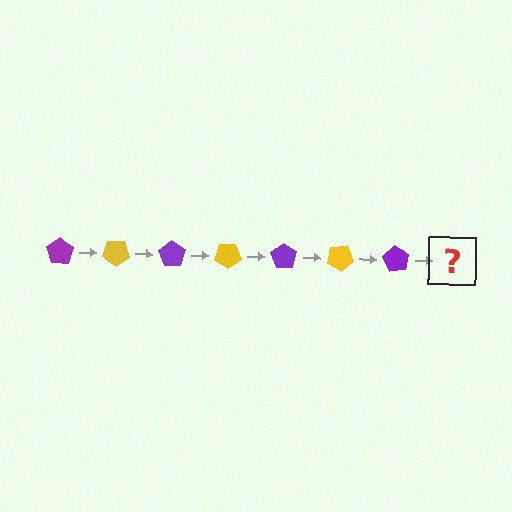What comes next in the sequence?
The next element should be a yellow pentagon, rotated 245 degrees from the start.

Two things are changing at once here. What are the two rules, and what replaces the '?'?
The two rules are that it rotates 35 degrees each step and the color cycles through purple and yellow. The '?' should be a yellow pentagon, rotated 245 degrees from the start.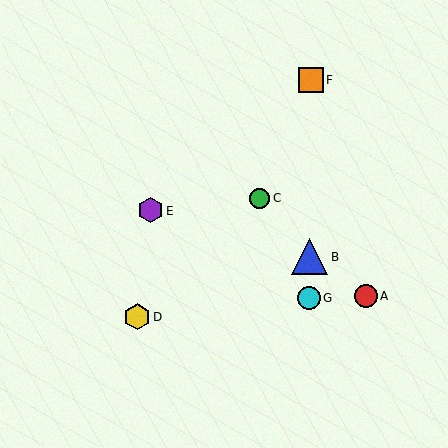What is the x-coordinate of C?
Object C is at x≈260.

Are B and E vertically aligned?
No, B is at x≈310 and E is at x≈151.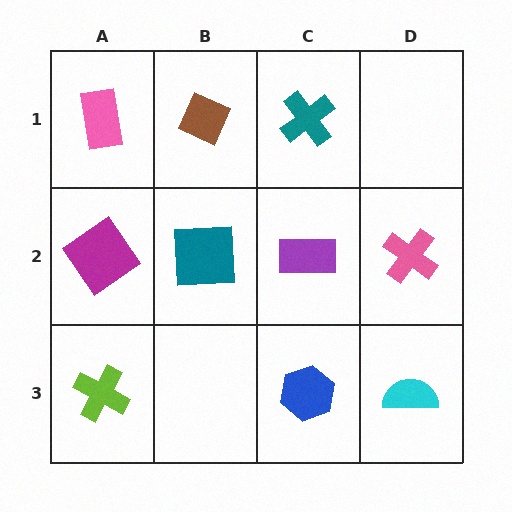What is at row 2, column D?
A pink cross.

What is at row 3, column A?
A lime cross.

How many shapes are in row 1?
3 shapes.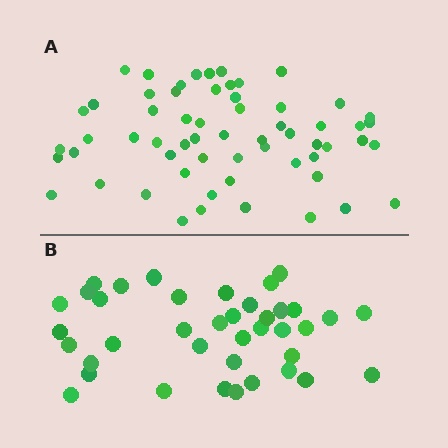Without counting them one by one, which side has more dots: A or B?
Region A (the top region) has more dots.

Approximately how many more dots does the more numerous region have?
Region A has approximately 20 more dots than region B.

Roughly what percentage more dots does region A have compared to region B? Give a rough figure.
About 55% more.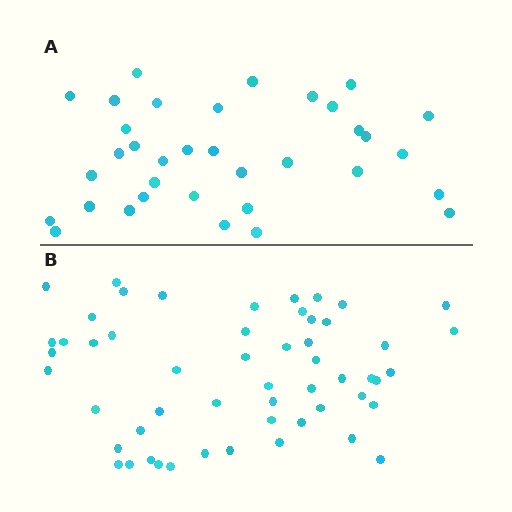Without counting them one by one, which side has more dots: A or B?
Region B (the bottom region) has more dots.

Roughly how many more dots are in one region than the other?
Region B has approximately 20 more dots than region A.